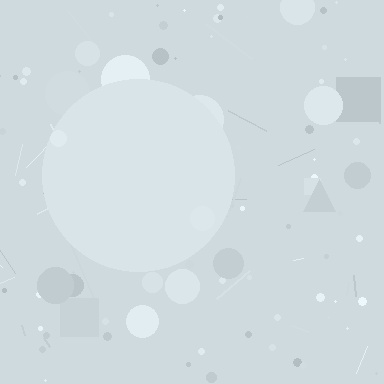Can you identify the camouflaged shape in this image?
The camouflaged shape is a circle.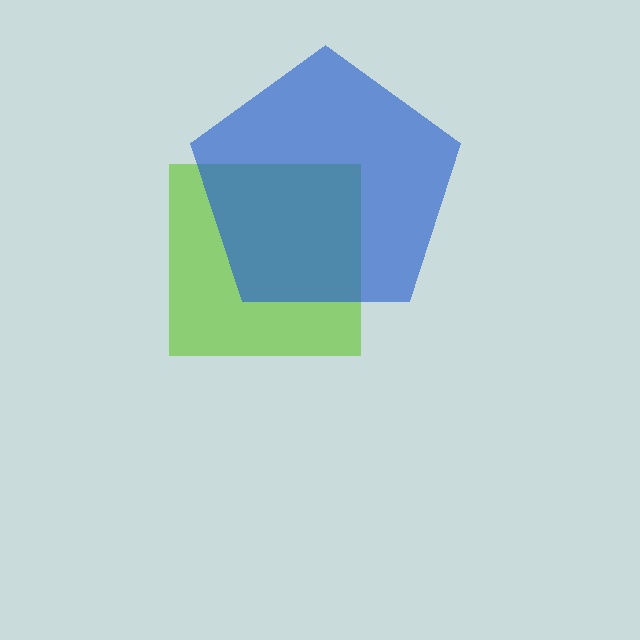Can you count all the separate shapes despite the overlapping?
Yes, there are 2 separate shapes.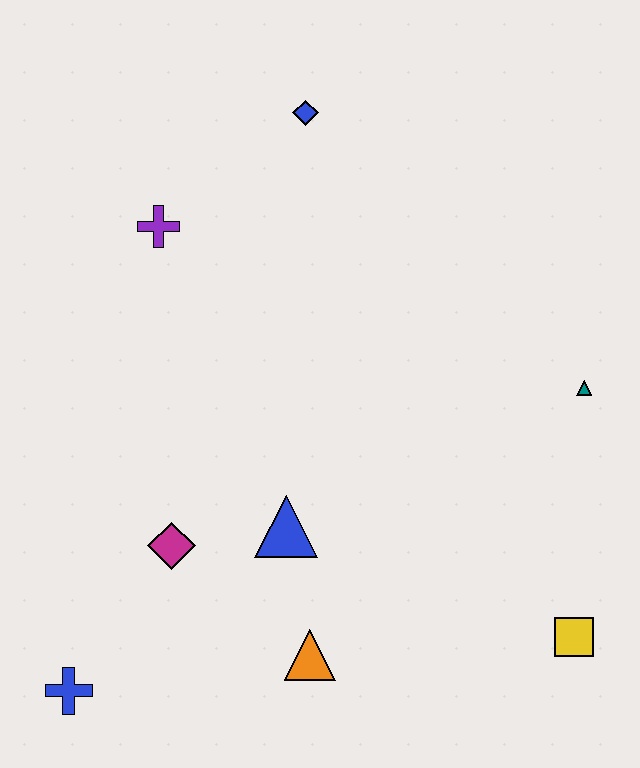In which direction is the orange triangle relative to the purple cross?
The orange triangle is below the purple cross.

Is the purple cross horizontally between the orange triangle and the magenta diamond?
No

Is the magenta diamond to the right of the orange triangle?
No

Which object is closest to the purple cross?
The blue diamond is closest to the purple cross.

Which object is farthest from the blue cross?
The blue diamond is farthest from the blue cross.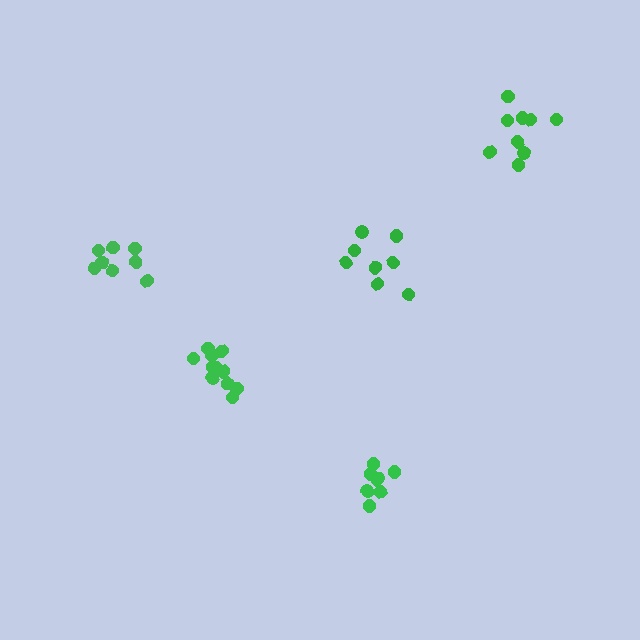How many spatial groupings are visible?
There are 5 spatial groupings.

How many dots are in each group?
Group 1: 11 dots, Group 2: 8 dots, Group 3: 8 dots, Group 4: 8 dots, Group 5: 9 dots (44 total).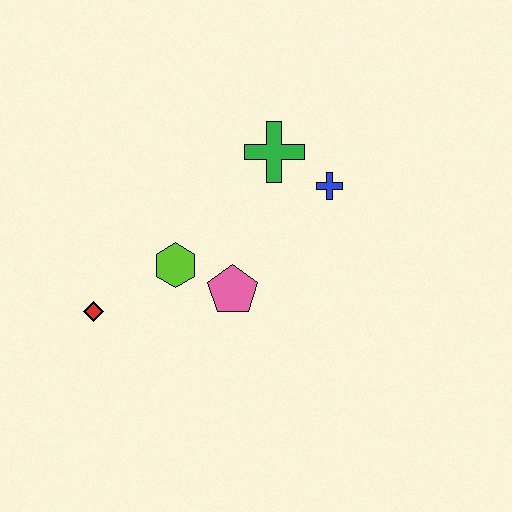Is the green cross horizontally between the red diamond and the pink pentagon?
No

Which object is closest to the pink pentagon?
The lime hexagon is closest to the pink pentagon.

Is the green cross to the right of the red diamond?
Yes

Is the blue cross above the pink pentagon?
Yes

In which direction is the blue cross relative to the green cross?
The blue cross is to the right of the green cross.